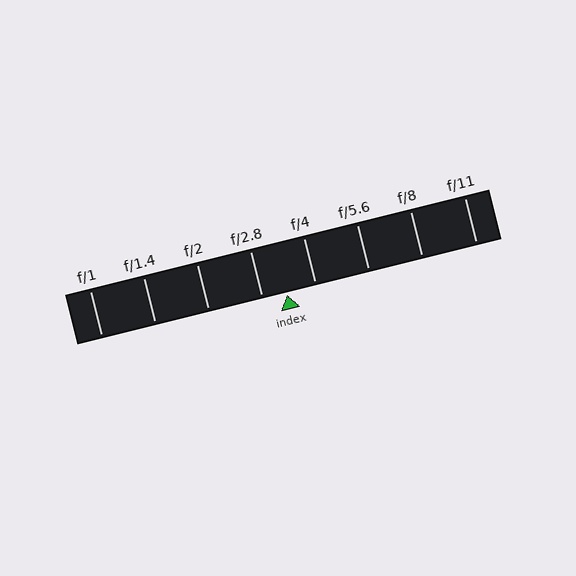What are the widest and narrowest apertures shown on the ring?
The widest aperture shown is f/1 and the narrowest is f/11.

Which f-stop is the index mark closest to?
The index mark is closest to f/2.8.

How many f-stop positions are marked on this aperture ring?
There are 8 f-stop positions marked.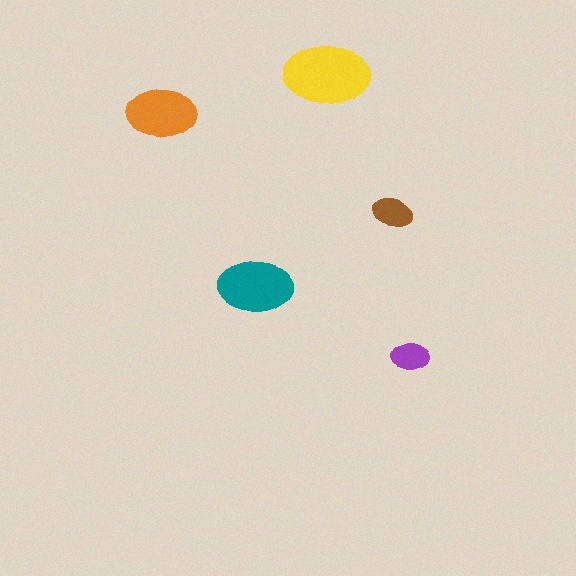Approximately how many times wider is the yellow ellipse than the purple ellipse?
About 2 times wider.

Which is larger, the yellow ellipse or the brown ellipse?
The yellow one.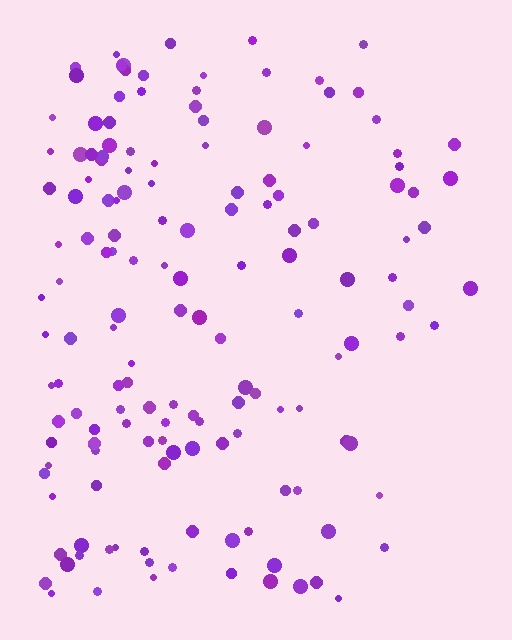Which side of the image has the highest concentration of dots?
The left.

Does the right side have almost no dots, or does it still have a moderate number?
Still a moderate number, just noticeably fewer than the left.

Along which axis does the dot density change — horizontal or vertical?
Horizontal.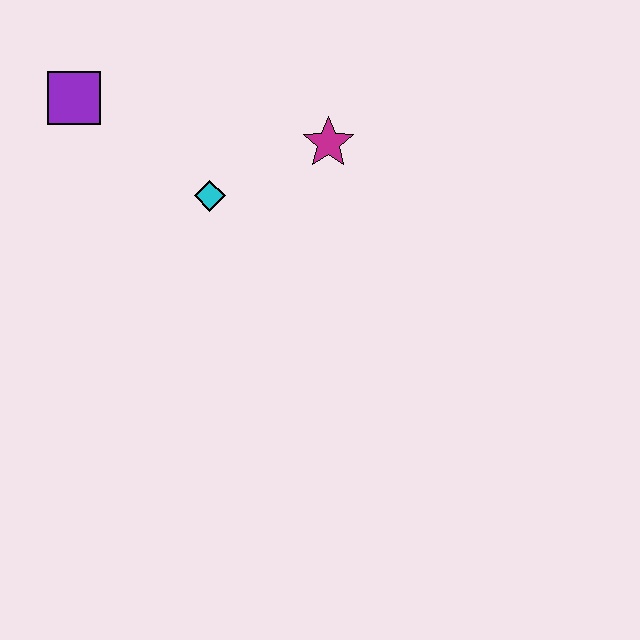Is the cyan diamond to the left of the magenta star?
Yes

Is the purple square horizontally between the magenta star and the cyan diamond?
No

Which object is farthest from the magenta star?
The purple square is farthest from the magenta star.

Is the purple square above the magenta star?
Yes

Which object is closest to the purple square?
The cyan diamond is closest to the purple square.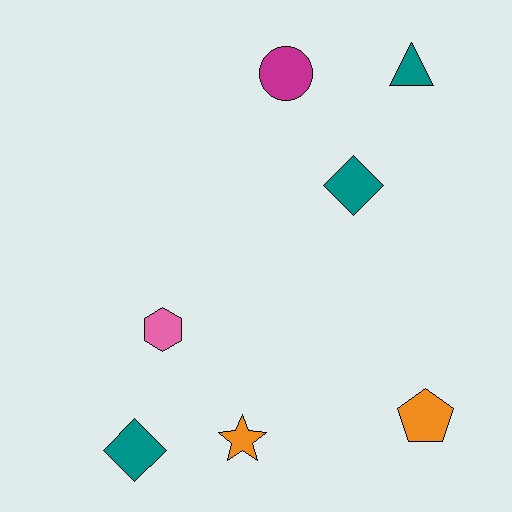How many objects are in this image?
There are 7 objects.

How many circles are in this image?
There is 1 circle.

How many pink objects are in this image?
There is 1 pink object.